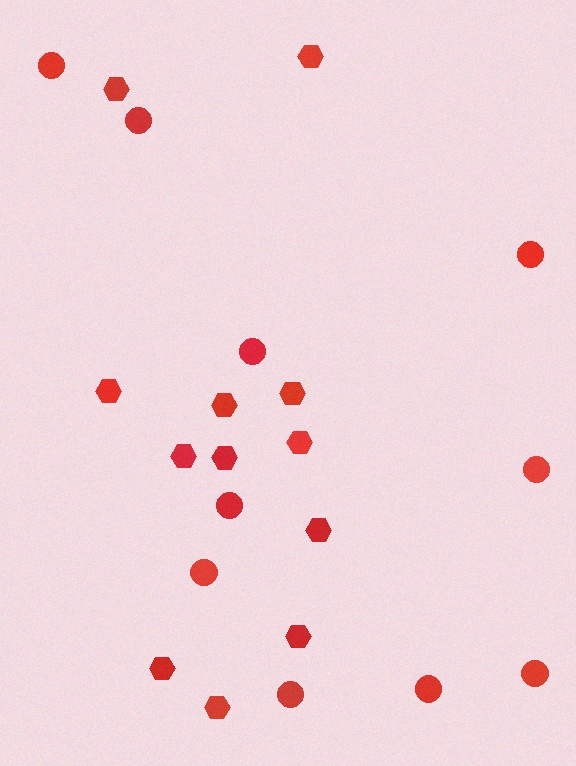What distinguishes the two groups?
There are 2 groups: one group of hexagons (12) and one group of circles (10).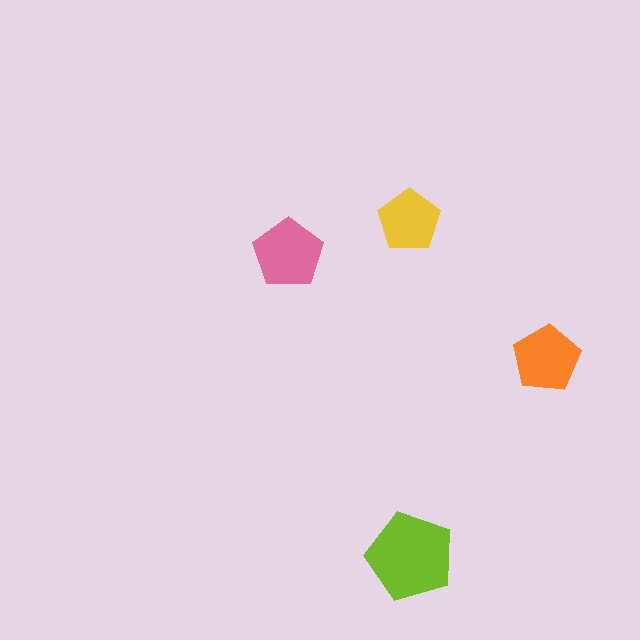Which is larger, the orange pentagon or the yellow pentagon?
The orange one.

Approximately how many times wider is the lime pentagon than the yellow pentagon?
About 1.5 times wider.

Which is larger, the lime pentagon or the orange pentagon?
The lime one.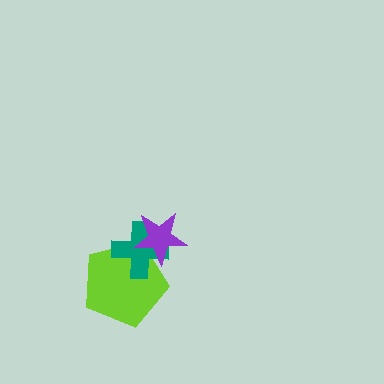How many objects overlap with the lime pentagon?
2 objects overlap with the lime pentagon.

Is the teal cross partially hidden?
Yes, it is partially covered by another shape.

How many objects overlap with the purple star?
2 objects overlap with the purple star.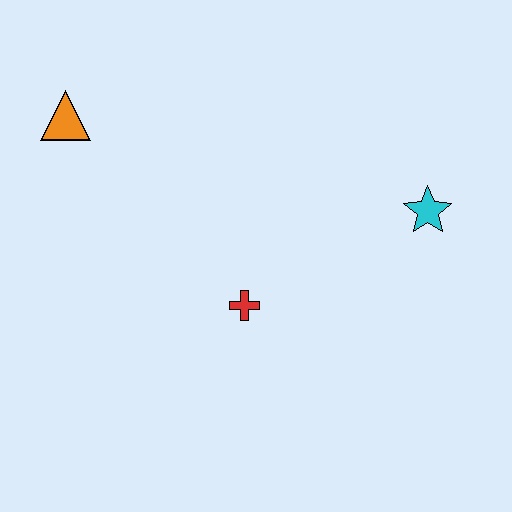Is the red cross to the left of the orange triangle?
No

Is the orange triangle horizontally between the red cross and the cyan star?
No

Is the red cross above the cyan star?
No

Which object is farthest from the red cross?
The orange triangle is farthest from the red cross.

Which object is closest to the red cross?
The cyan star is closest to the red cross.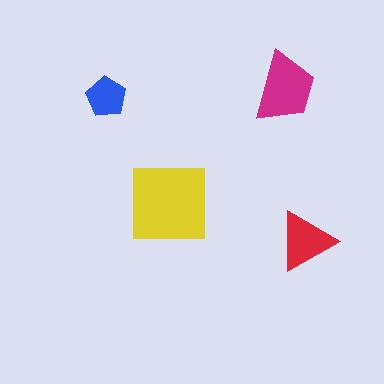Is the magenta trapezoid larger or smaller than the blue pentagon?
Larger.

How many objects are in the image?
There are 4 objects in the image.